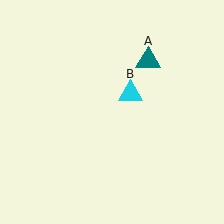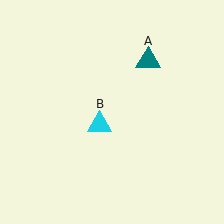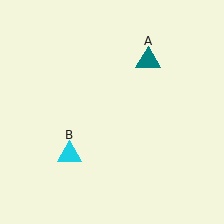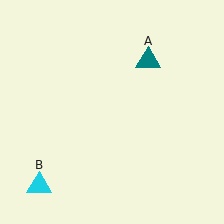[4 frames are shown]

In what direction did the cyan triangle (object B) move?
The cyan triangle (object B) moved down and to the left.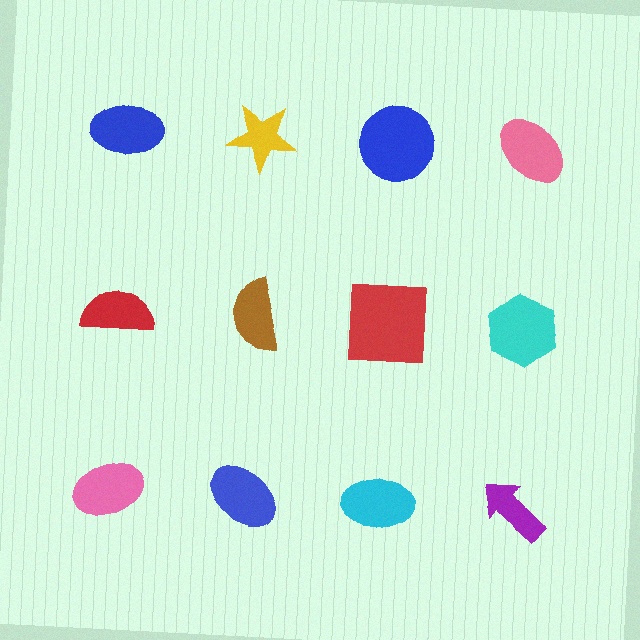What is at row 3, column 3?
A cyan ellipse.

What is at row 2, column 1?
A red semicircle.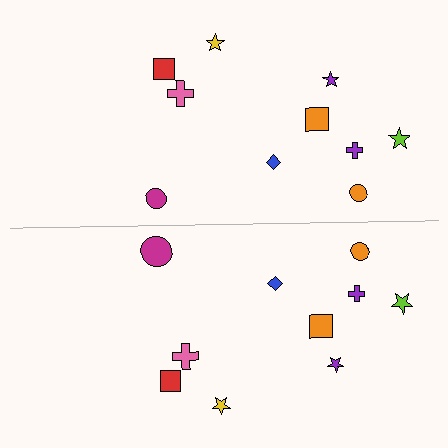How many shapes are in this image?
There are 20 shapes in this image.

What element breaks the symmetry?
The magenta circle on the bottom side has a different size than its mirror counterpart.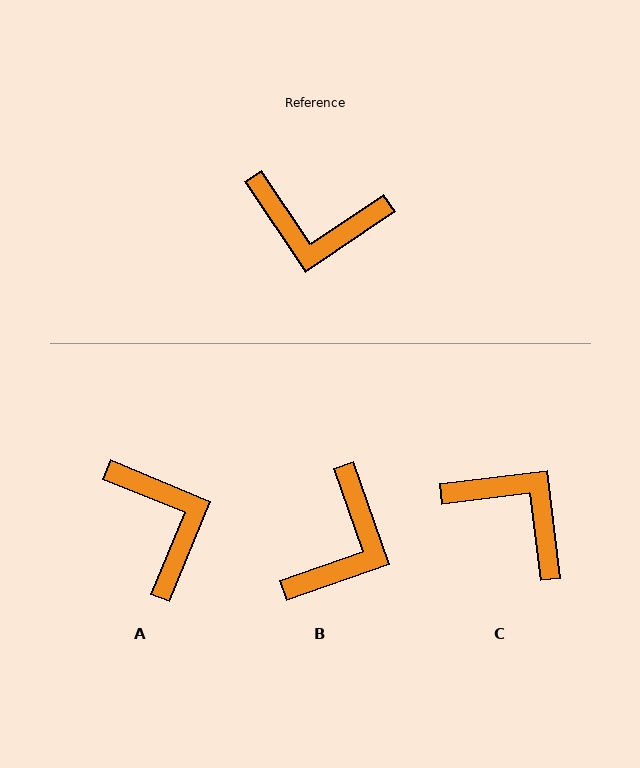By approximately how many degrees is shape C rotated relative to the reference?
Approximately 153 degrees counter-clockwise.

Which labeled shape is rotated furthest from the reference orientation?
C, about 153 degrees away.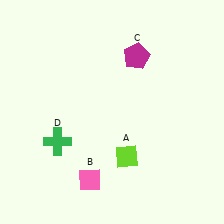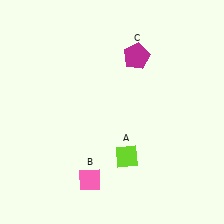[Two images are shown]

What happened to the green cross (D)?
The green cross (D) was removed in Image 2. It was in the bottom-left area of Image 1.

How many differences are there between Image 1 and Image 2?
There is 1 difference between the two images.